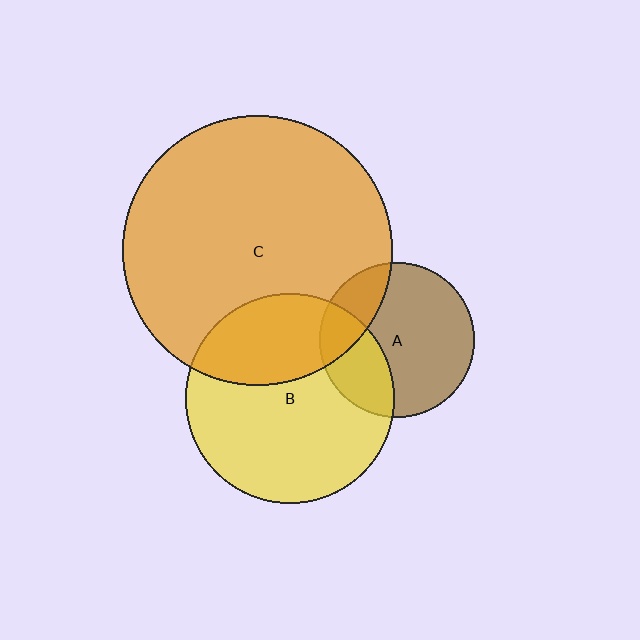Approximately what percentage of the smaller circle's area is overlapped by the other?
Approximately 30%.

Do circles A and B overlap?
Yes.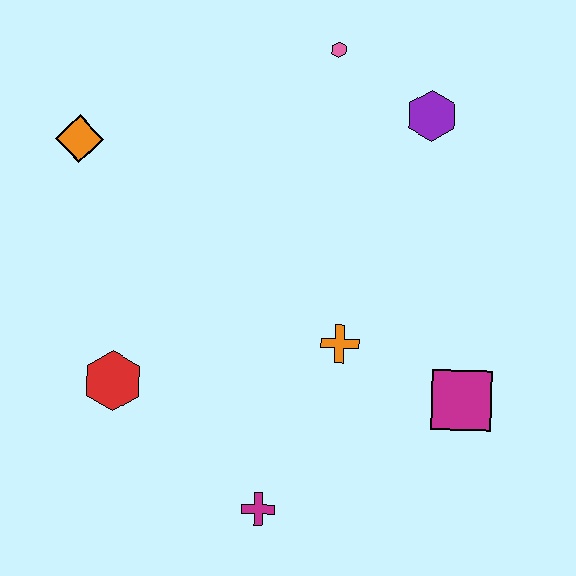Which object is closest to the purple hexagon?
The pink hexagon is closest to the purple hexagon.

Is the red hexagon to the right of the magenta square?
No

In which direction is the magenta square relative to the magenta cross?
The magenta square is to the right of the magenta cross.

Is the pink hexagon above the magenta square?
Yes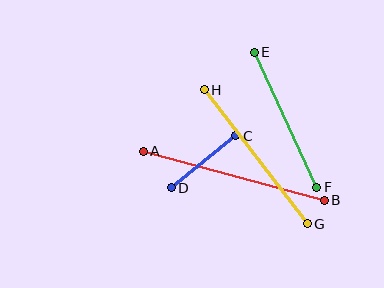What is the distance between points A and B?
The distance is approximately 188 pixels.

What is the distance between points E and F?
The distance is approximately 149 pixels.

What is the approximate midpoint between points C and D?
The midpoint is at approximately (204, 162) pixels.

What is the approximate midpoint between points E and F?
The midpoint is at approximately (285, 120) pixels.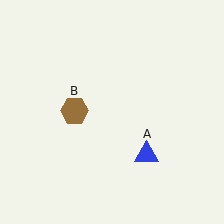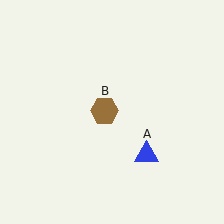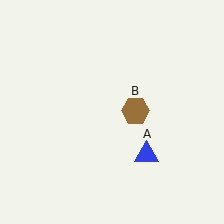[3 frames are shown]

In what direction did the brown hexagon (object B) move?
The brown hexagon (object B) moved right.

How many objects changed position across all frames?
1 object changed position: brown hexagon (object B).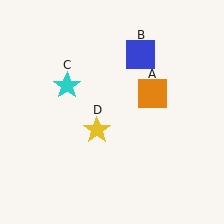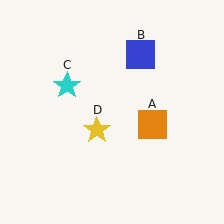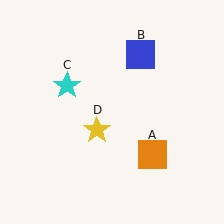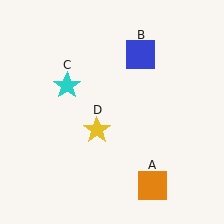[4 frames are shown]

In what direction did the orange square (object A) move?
The orange square (object A) moved down.